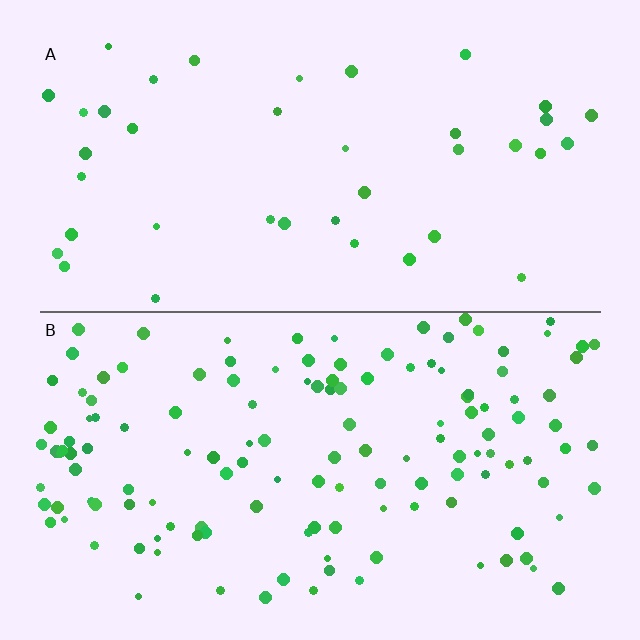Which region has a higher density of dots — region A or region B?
B (the bottom).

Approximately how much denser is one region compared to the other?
Approximately 3.5× — region B over region A.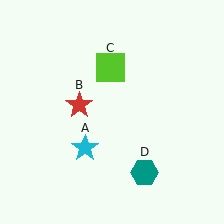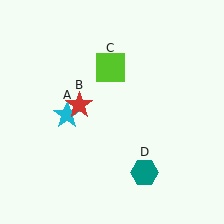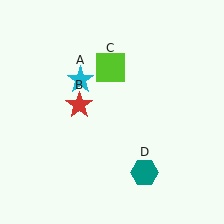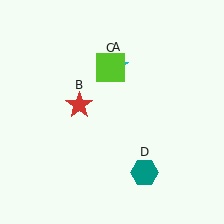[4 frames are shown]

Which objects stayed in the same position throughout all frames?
Red star (object B) and lime square (object C) and teal hexagon (object D) remained stationary.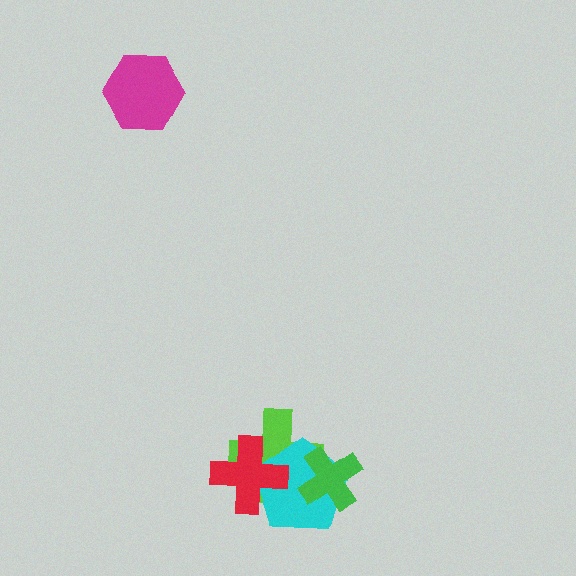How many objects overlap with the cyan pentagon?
3 objects overlap with the cyan pentagon.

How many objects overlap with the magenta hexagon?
0 objects overlap with the magenta hexagon.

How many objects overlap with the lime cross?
3 objects overlap with the lime cross.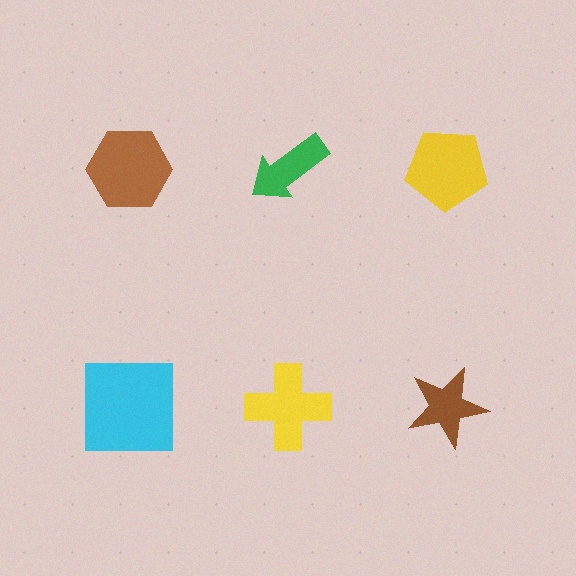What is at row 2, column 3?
A brown star.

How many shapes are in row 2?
3 shapes.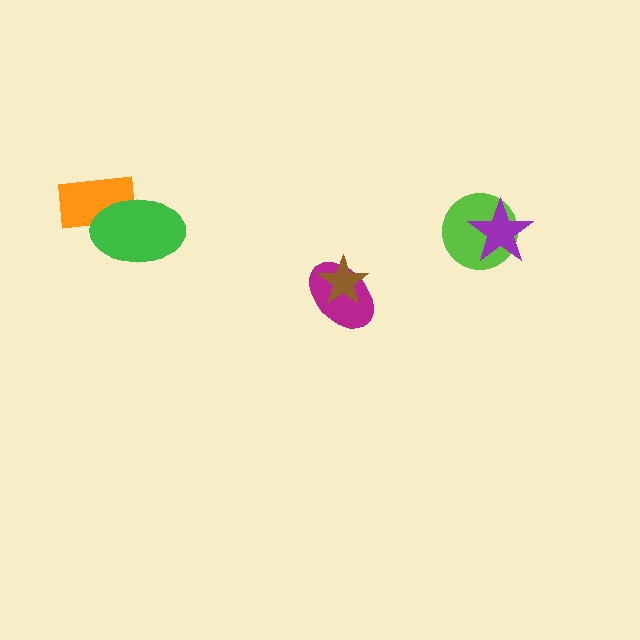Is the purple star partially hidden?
No, no other shape covers it.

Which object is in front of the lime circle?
The purple star is in front of the lime circle.